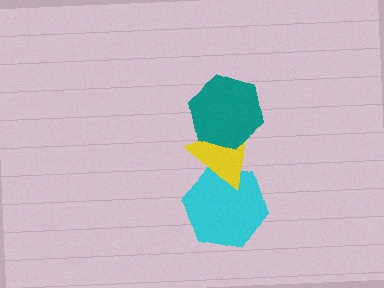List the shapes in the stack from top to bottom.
From top to bottom: the teal hexagon, the yellow triangle, the cyan hexagon.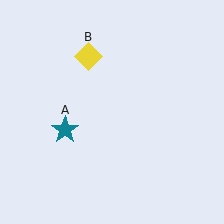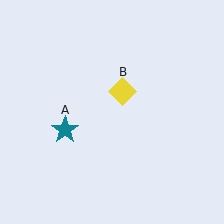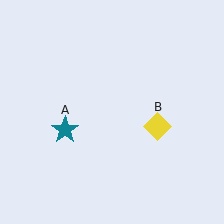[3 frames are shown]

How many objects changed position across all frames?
1 object changed position: yellow diamond (object B).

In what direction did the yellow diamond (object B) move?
The yellow diamond (object B) moved down and to the right.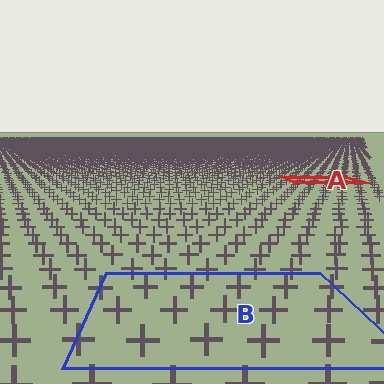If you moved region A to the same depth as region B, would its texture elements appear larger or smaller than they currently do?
They would appear larger. At a closer depth, the same texture elements are projected at a bigger on-screen size.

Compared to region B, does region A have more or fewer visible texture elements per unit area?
Region A has more texture elements per unit area — they are packed more densely because it is farther away.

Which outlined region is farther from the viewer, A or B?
Region A is farther from the viewer — the texture elements inside it appear smaller and more densely packed.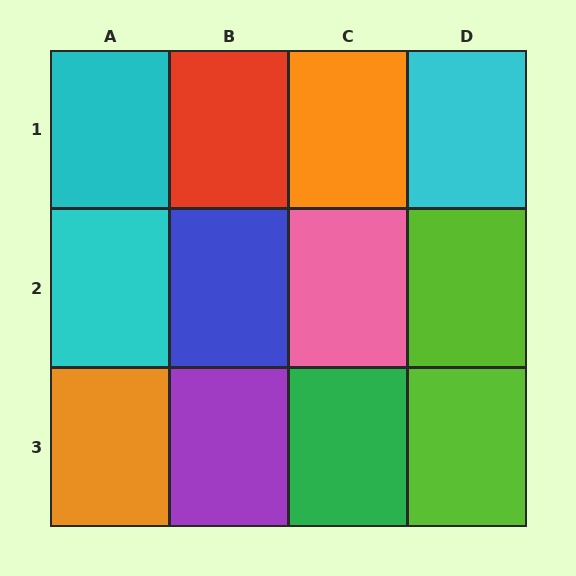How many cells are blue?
1 cell is blue.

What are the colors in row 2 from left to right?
Cyan, blue, pink, lime.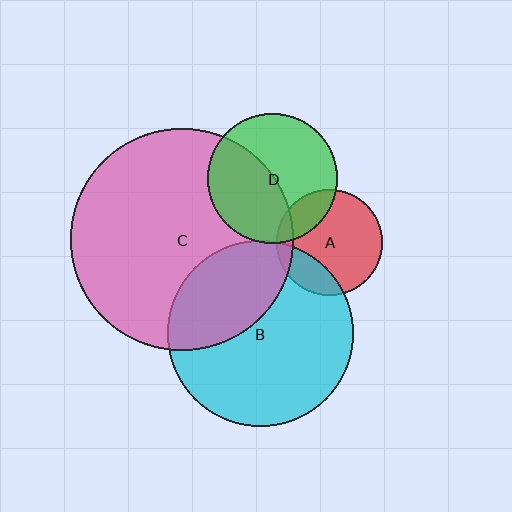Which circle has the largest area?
Circle C (pink).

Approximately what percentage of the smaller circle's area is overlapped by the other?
Approximately 45%.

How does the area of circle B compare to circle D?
Approximately 2.1 times.